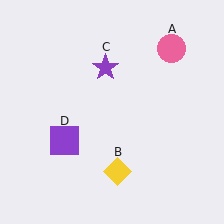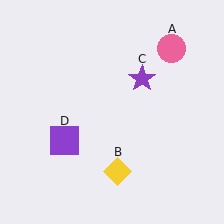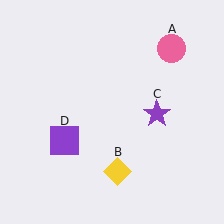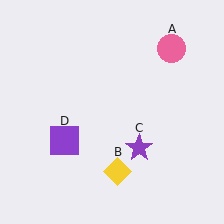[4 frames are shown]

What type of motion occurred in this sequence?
The purple star (object C) rotated clockwise around the center of the scene.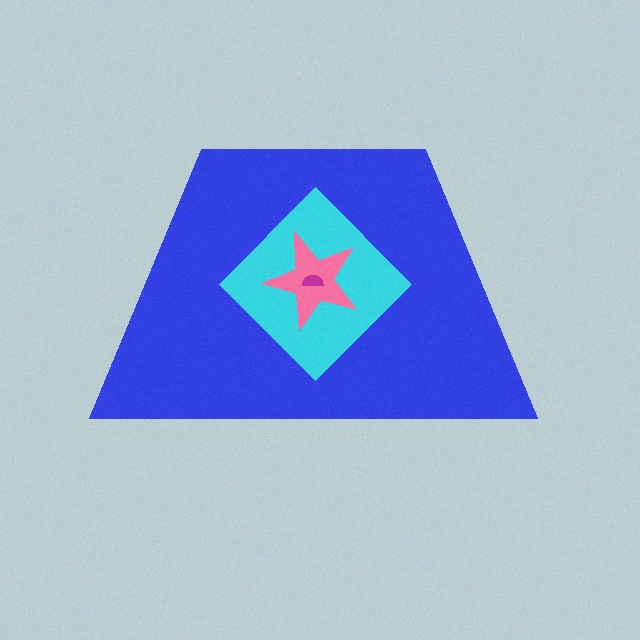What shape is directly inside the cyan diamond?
The pink star.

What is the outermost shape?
The blue trapezoid.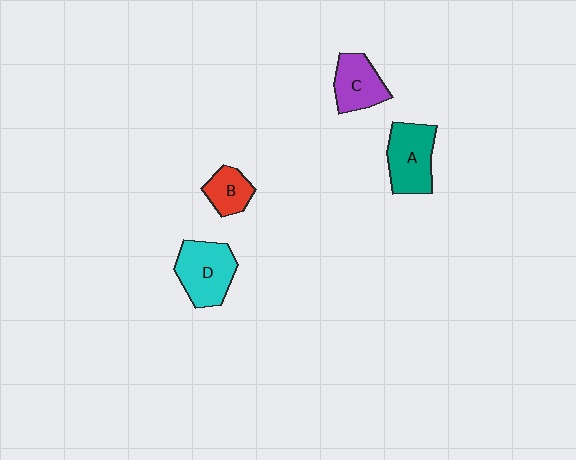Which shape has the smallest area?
Shape B (red).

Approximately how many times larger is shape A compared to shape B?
Approximately 1.7 times.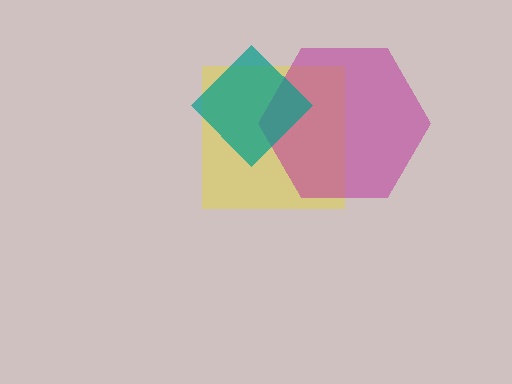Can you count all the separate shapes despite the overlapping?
Yes, there are 3 separate shapes.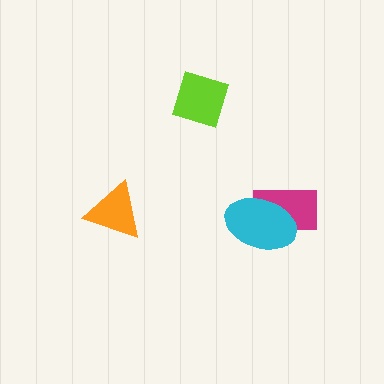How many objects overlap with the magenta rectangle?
1 object overlaps with the magenta rectangle.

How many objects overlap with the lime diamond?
0 objects overlap with the lime diamond.